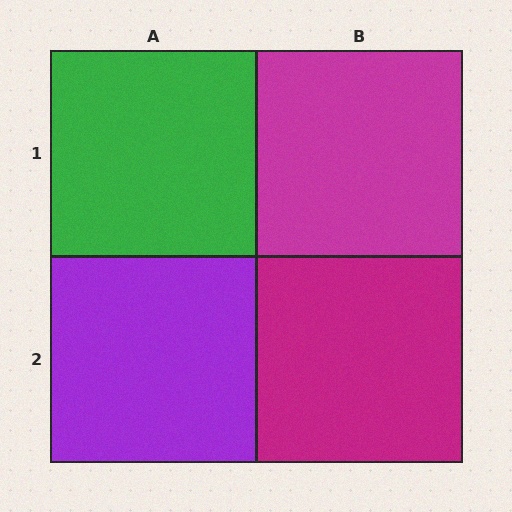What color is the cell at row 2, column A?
Purple.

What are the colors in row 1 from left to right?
Green, magenta.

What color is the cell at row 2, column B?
Magenta.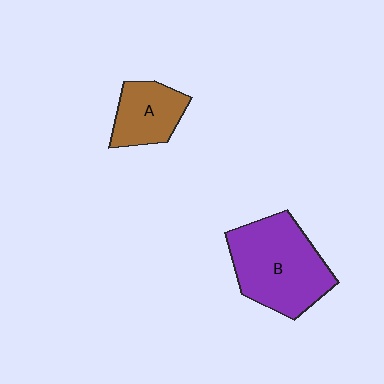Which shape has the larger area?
Shape B (purple).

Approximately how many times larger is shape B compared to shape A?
Approximately 1.9 times.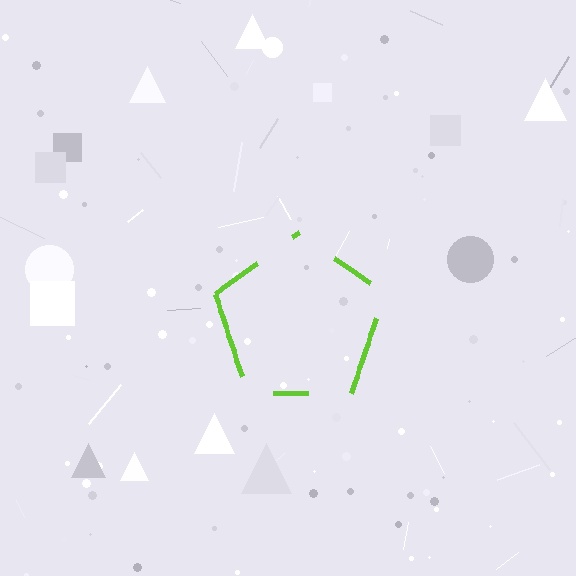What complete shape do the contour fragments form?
The contour fragments form a pentagon.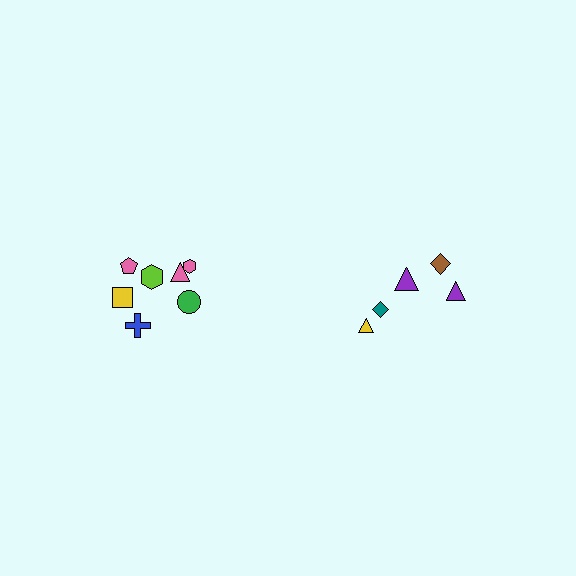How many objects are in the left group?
There are 7 objects.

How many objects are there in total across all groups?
There are 12 objects.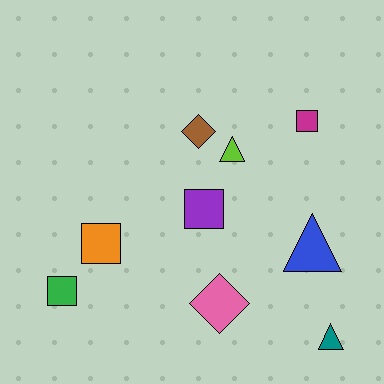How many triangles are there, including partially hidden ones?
There are 3 triangles.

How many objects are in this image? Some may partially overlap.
There are 9 objects.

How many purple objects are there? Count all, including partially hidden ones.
There is 1 purple object.